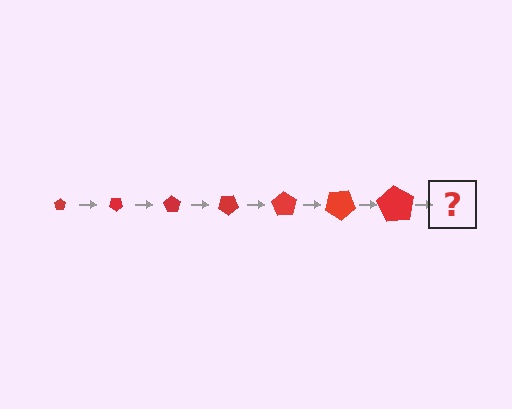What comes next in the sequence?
The next element should be a pentagon, larger than the previous one and rotated 245 degrees from the start.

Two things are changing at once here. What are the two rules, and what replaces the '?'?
The two rules are that the pentagon grows larger each step and it rotates 35 degrees each step. The '?' should be a pentagon, larger than the previous one and rotated 245 degrees from the start.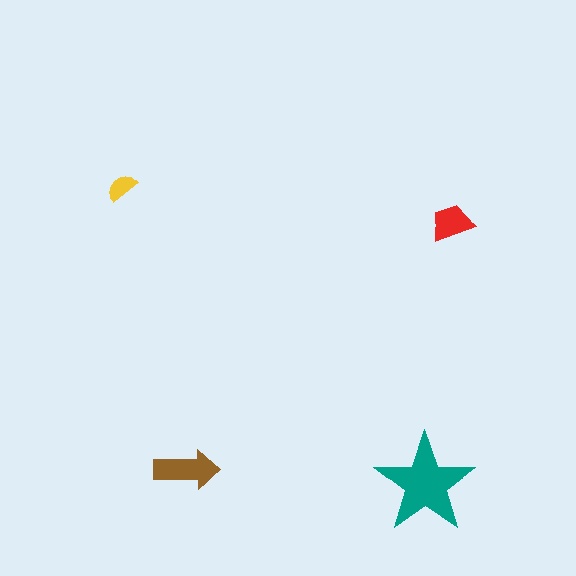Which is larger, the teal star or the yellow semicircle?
The teal star.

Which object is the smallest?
The yellow semicircle.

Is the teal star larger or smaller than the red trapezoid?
Larger.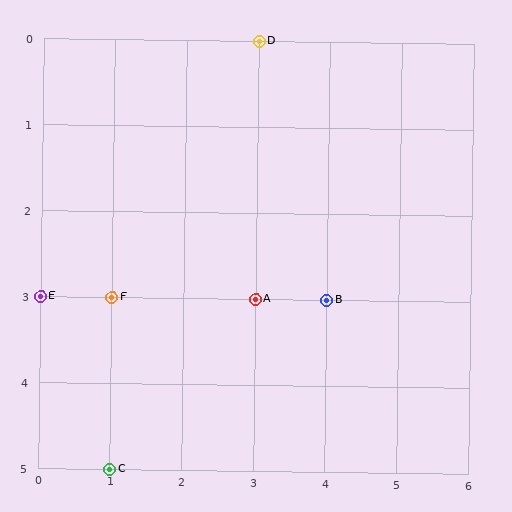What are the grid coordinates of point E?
Point E is at grid coordinates (0, 3).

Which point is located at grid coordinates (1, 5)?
Point C is at (1, 5).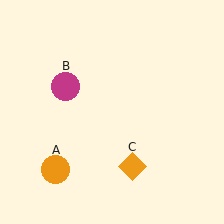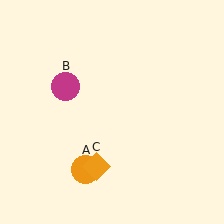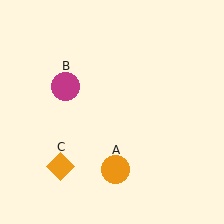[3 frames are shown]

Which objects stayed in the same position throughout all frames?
Magenta circle (object B) remained stationary.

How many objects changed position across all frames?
2 objects changed position: orange circle (object A), orange diamond (object C).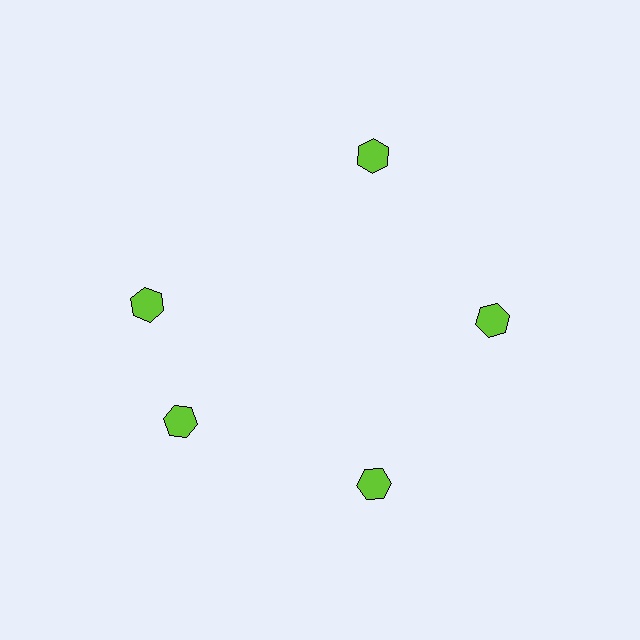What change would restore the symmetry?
The symmetry would be restored by rotating it back into even spacing with its neighbors so that all 5 hexagons sit at equal angles and equal distance from the center.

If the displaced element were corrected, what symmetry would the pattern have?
It would have 5-fold rotational symmetry — the pattern would map onto itself every 72 degrees.